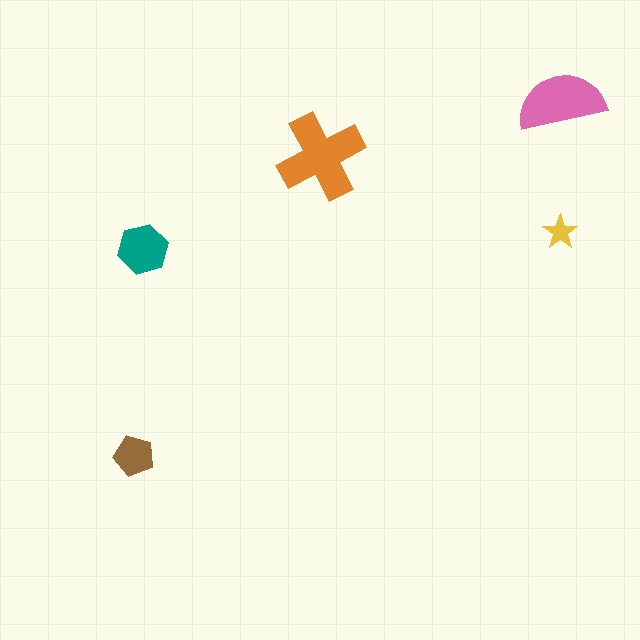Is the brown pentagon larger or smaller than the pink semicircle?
Smaller.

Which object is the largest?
The orange cross.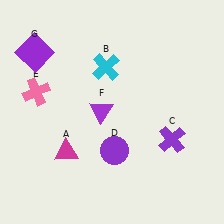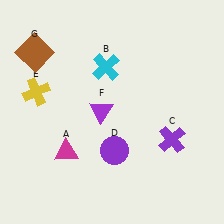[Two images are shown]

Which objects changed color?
E changed from pink to yellow. G changed from purple to brown.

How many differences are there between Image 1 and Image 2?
There are 2 differences between the two images.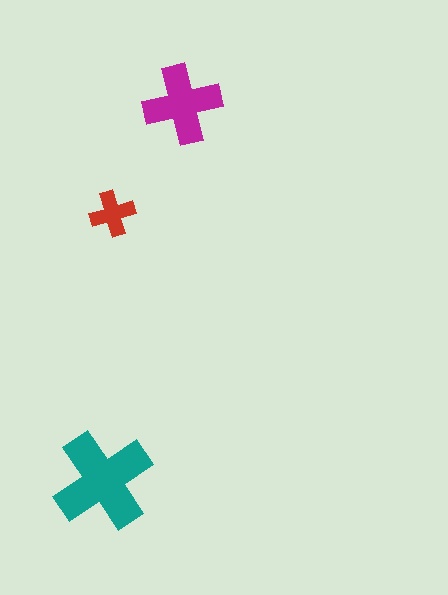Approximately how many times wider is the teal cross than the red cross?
About 2 times wider.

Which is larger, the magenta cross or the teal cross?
The teal one.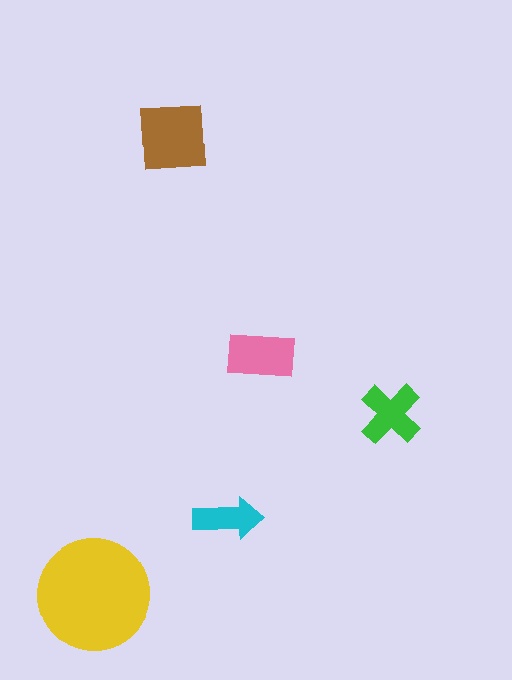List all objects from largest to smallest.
The yellow circle, the brown square, the pink rectangle, the green cross, the cyan arrow.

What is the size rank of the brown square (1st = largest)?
2nd.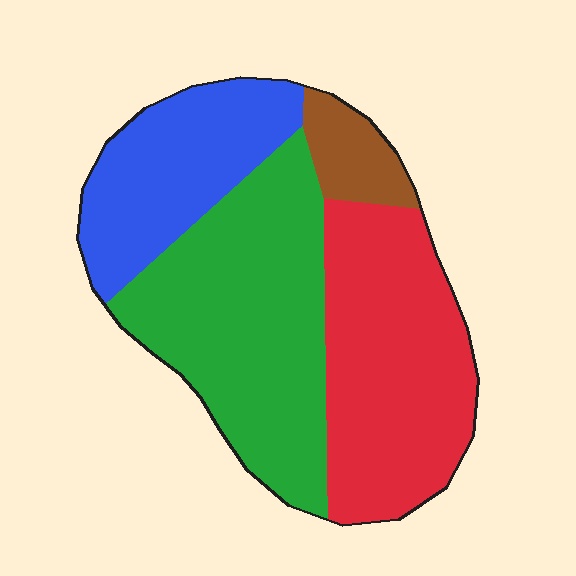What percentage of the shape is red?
Red takes up about one third (1/3) of the shape.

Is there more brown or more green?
Green.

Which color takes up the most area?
Green, at roughly 40%.